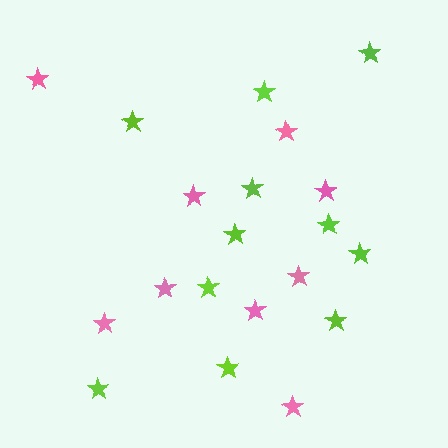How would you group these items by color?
There are 2 groups: one group of pink stars (9) and one group of lime stars (11).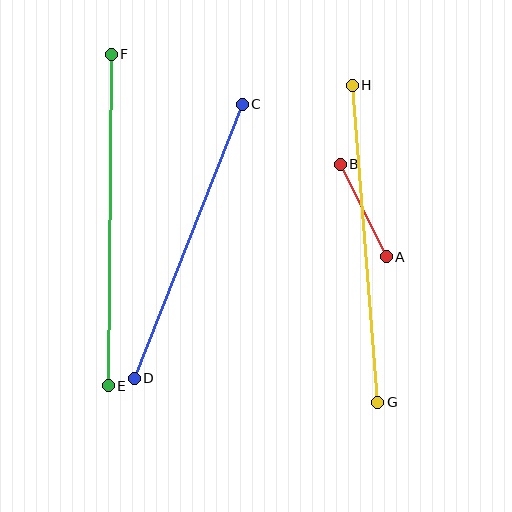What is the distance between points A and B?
The distance is approximately 103 pixels.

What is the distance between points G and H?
The distance is approximately 318 pixels.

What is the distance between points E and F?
The distance is approximately 332 pixels.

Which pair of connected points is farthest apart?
Points E and F are farthest apart.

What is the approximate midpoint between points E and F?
The midpoint is at approximately (110, 220) pixels.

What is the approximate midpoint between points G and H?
The midpoint is at approximately (365, 244) pixels.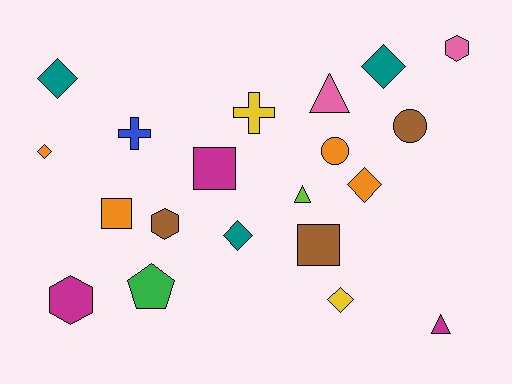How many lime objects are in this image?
There is 1 lime object.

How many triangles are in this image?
There are 3 triangles.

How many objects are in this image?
There are 20 objects.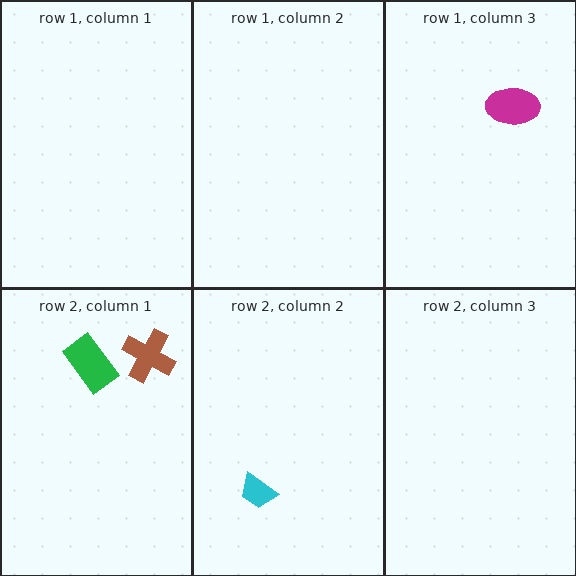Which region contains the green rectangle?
The row 2, column 1 region.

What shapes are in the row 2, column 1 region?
The brown cross, the green rectangle.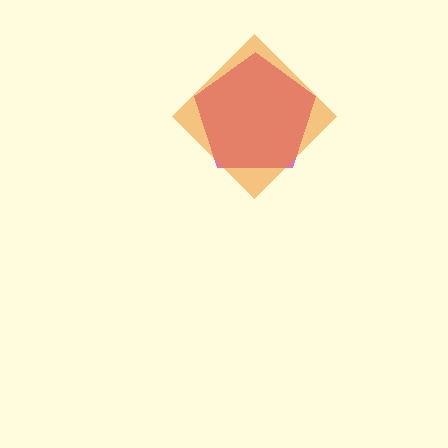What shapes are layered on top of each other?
The layered shapes are: a magenta pentagon, an orange diamond.